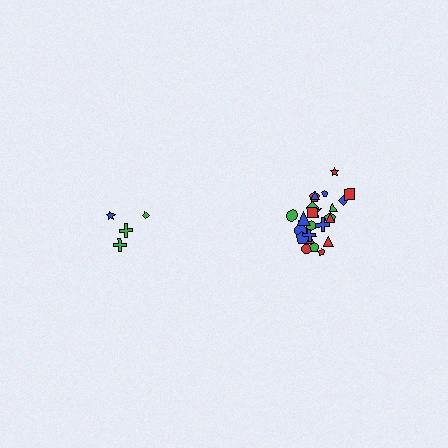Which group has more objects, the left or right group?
The right group.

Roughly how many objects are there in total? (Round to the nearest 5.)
Roughly 30 objects in total.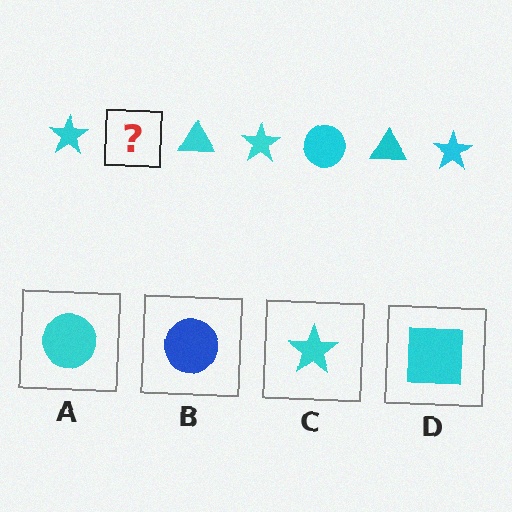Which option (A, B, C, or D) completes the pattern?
A.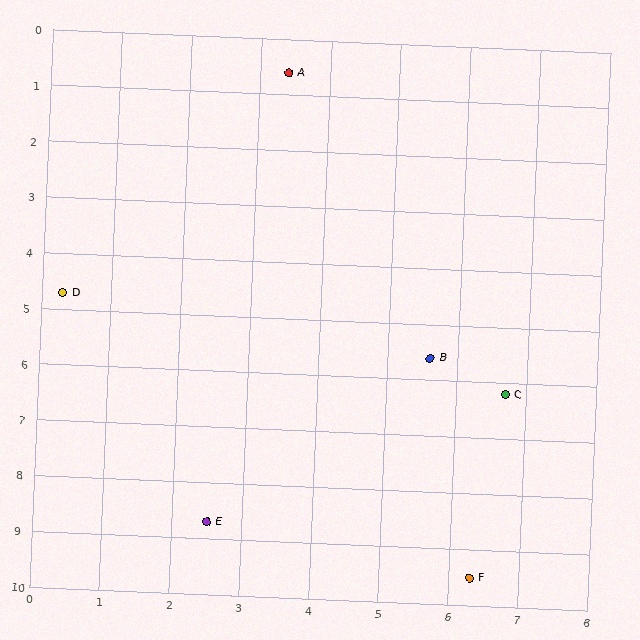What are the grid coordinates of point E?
Point E is at approximately (2.5, 8.7).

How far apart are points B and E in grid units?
Points B and E are about 4.4 grid units apart.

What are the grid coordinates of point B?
Point B is at approximately (5.6, 5.6).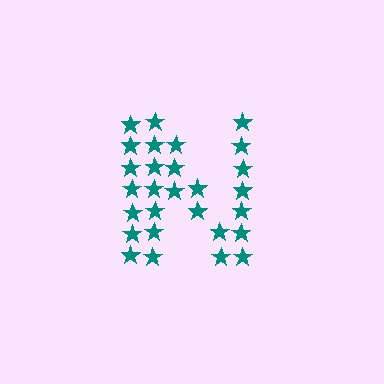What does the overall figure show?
The overall figure shows the letter N.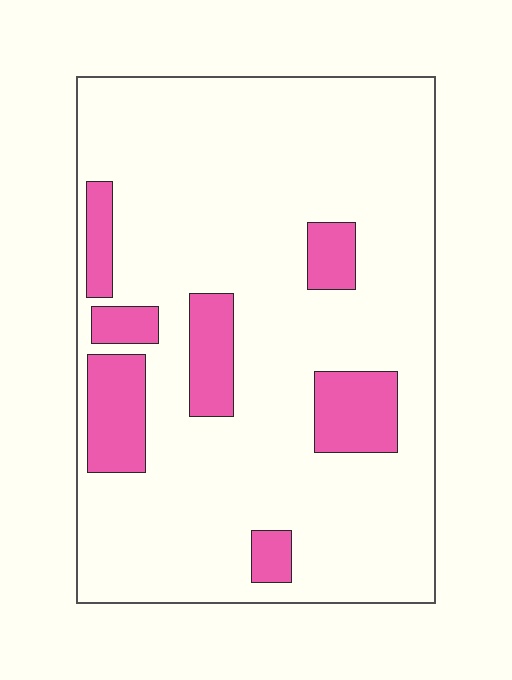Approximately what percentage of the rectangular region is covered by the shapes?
Approximately 15%.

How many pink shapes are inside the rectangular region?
7.